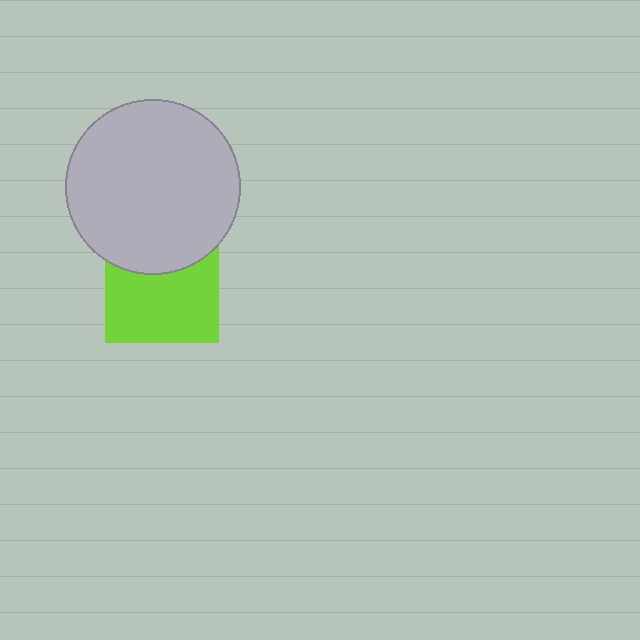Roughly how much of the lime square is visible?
Most of it is visible (roughly 66%).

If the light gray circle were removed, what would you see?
You would see the complete lime square.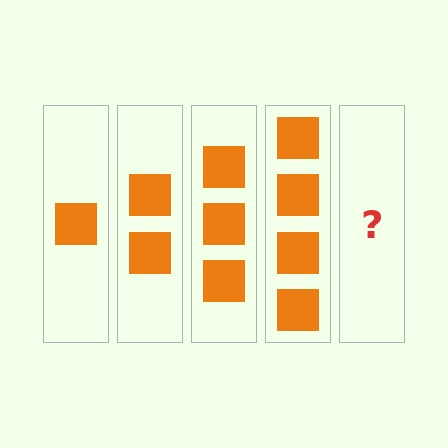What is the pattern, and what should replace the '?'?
The pattern is that each step adds one more square. The '?' should be 5 squares.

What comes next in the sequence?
The next element should be 5 squares.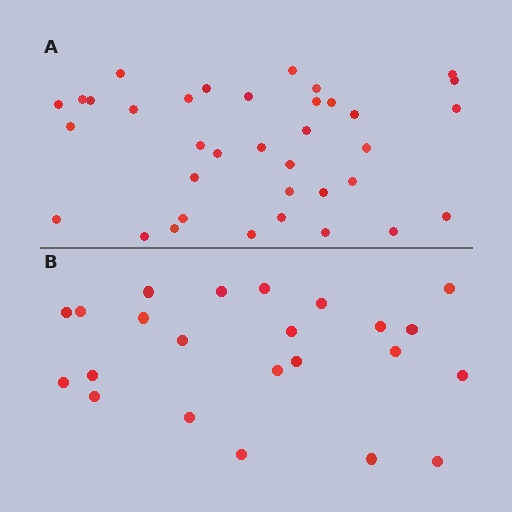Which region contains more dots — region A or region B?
Region A (the top region) has more dots.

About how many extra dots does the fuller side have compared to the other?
Region A has approximately 15 more dots than region B.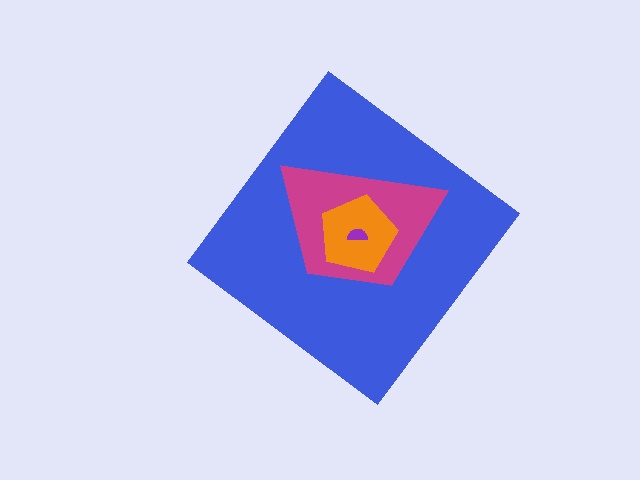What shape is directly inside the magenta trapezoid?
The orange pentagon.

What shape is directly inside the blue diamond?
The magenta trapezoid.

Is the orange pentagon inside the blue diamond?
Yes.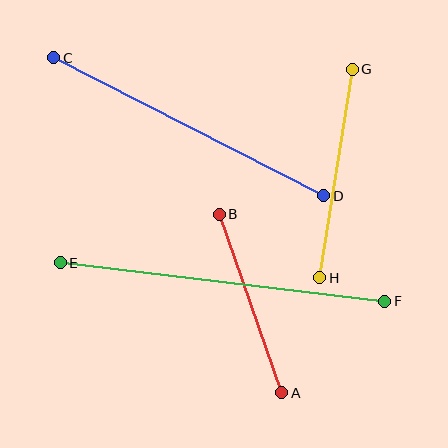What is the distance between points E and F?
The distance is approximately 327 pixels.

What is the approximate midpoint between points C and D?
The midpoint is at approximately (189, 127) pixels.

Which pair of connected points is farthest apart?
Points E and F are farthest apart.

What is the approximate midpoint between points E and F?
The midpoint is at approximately (223, 282) pixels.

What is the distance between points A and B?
The distance is approximately 189 pixels.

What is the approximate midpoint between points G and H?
The midpoint is at approximately (336, 173) pixels.